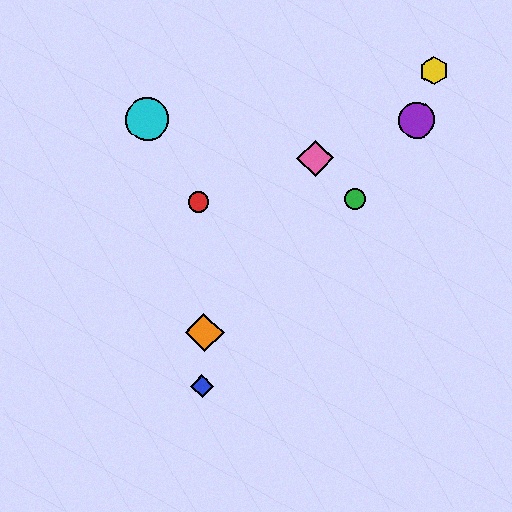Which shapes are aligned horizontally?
The red circle, the green circle are aligned horizontally.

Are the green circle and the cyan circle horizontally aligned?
No, the green circle is at y≈199 and the cyan circle is at y≈119.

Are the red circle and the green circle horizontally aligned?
Yes, both are at y≈202.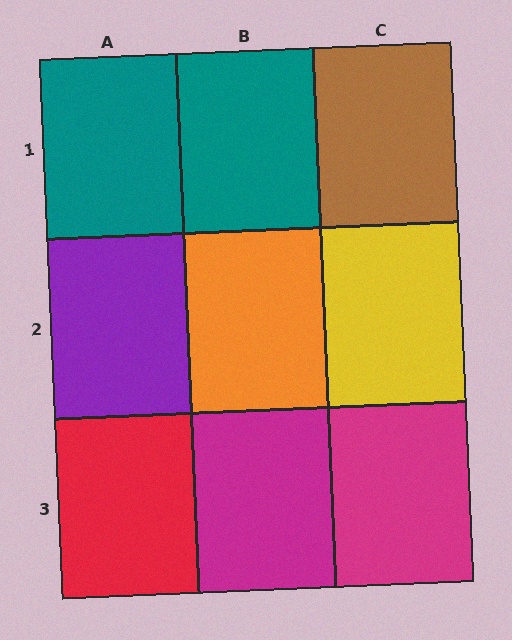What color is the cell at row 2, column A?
Purple.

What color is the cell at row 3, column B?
Magenta.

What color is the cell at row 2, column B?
Orange.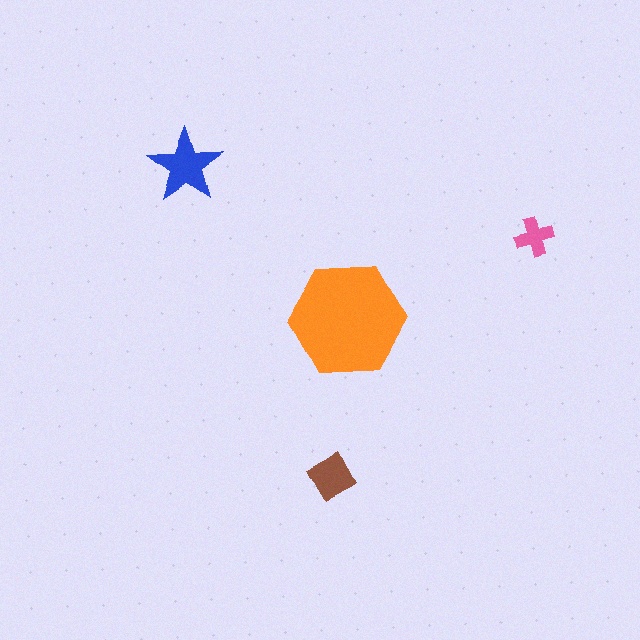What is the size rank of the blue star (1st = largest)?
2nd.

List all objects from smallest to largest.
The pink cross, the brown diamond, the blue star, the orange hexagon.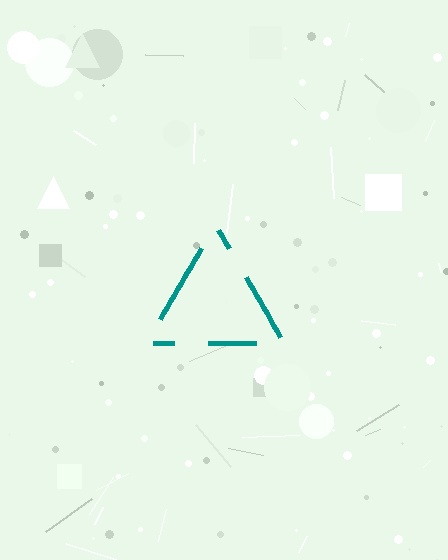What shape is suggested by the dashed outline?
The dashed outline suggests a triangle.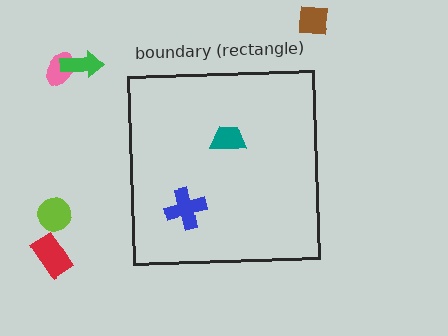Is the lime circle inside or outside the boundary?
Outside.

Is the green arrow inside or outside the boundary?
Outside.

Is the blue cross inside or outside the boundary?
Inside.